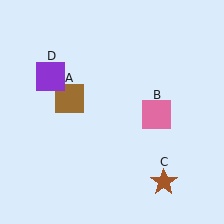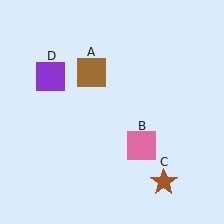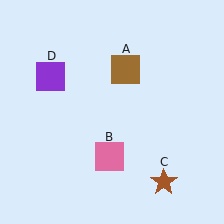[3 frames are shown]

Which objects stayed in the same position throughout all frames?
Brown star (object C) and purple square (object D) remained stationary.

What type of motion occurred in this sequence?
The brown square (object A), pink square (object B) rotated clockwise around the center of the scene.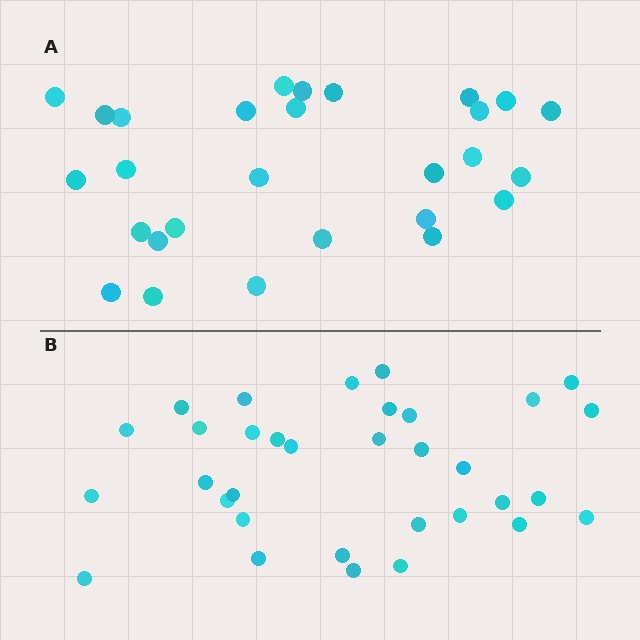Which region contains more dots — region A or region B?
Region B (the bottom region) has more dots.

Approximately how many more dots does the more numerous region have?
Region B has about 5 more dots than region A.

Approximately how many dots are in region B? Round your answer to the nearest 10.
About 30 dots. (The exact count is 33, which rounds to 30.)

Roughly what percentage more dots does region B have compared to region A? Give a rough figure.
About 20% more.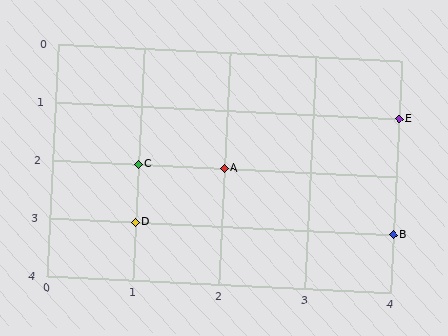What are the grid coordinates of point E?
Point E is at grid coordinates (4, 1).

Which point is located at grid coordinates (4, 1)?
Point E is at (4, 1).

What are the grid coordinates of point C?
Point C is at grid coordinates (1, 2).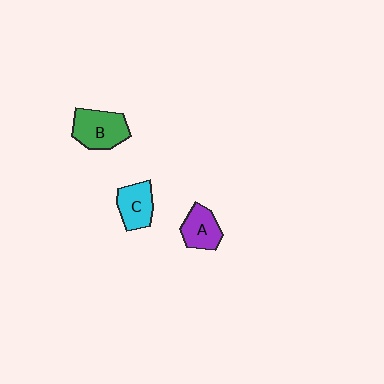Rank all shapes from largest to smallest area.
From largest to smallest: B (green), C (cyan), A (purple).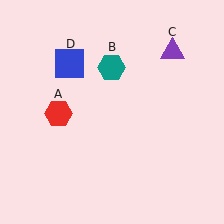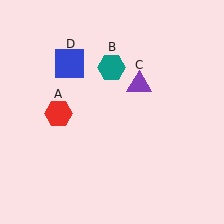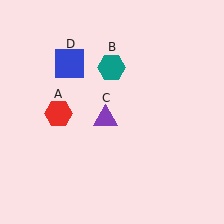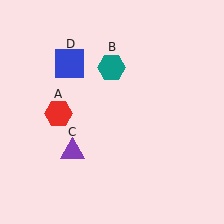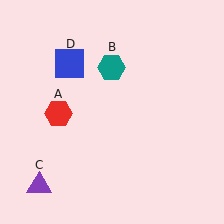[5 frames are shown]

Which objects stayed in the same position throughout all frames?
Red hexagon (object A) and teal hexagon (object B) and blue square (object D) remained stationary.